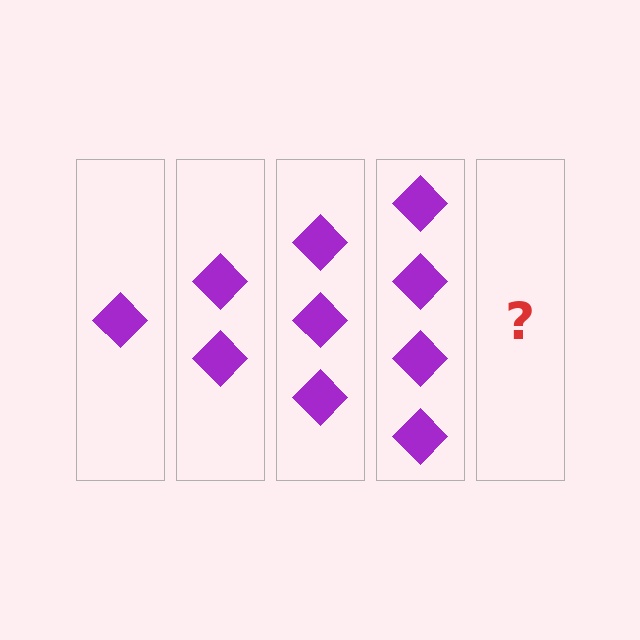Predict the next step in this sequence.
The next step is 5 diamonds.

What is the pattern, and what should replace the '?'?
The pattern is that each step adds one more diamond. The '?' should be 5 diamonds.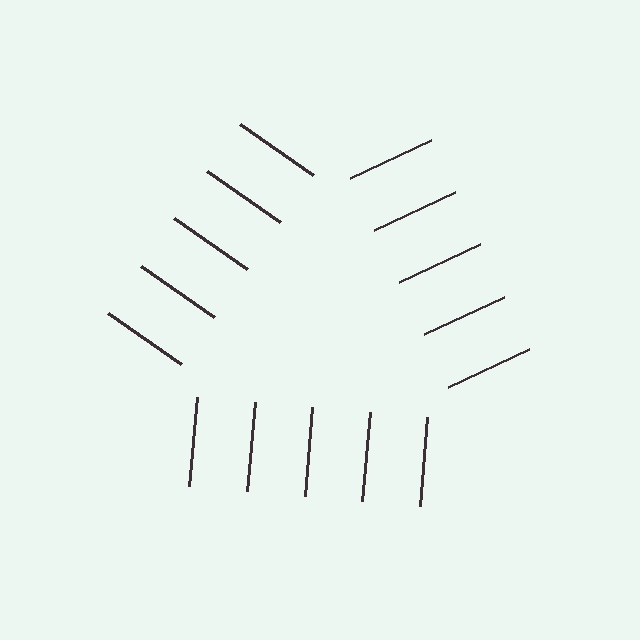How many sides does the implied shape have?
3 sides — the line-ends trace a triangle.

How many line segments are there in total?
15 — 5 along each of the 3 edges.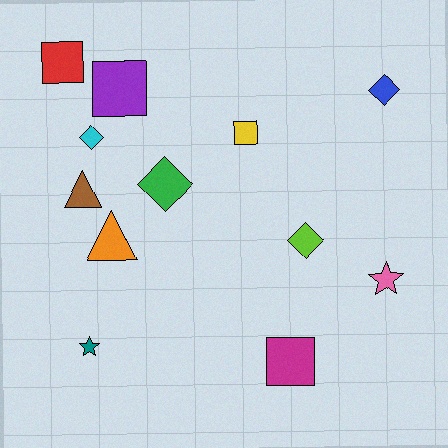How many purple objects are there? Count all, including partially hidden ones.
There is 1 purple object.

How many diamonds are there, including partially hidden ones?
There are 4 diamonds.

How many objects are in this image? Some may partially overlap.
There are 12 objects.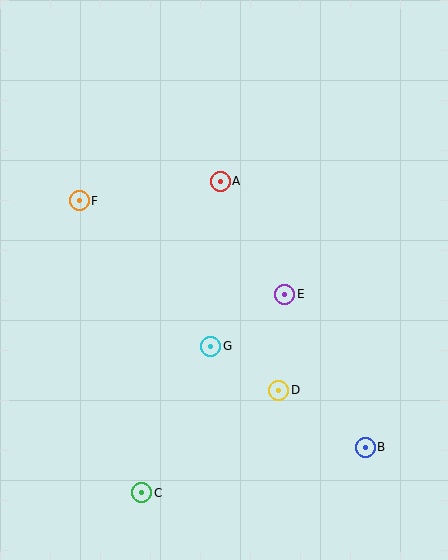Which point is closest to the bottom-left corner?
Point C is closest to the bottom-left corner.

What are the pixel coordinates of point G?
Point G is at (211, 346).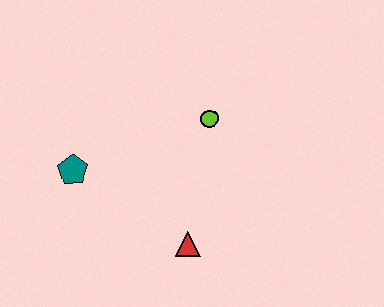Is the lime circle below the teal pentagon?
No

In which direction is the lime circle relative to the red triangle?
The lime circle is above the red triangle.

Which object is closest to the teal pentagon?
The red triangle is closest to the teal pentagon.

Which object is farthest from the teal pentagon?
The lime circle is farthest from the teal pentagon.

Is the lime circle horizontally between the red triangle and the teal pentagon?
No